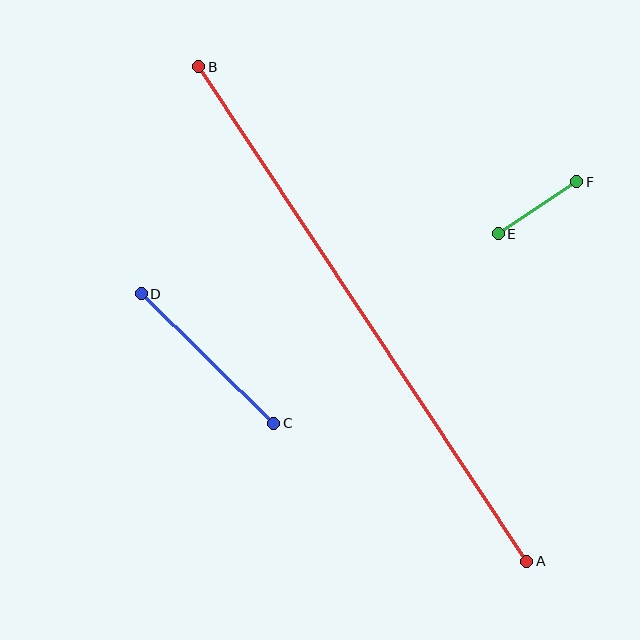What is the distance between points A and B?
The distance is approximately 593 pixels.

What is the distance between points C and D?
The distance is approximately 185 pixels.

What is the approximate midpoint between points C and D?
The midpoint is at approximately (208, 359) pixels.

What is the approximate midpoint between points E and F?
The midpoint is at approximately (537, 208) pixels.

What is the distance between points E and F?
The distance is approximately 94 pixels.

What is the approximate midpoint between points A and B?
The midpoint is at approximately (363, 314) pixels.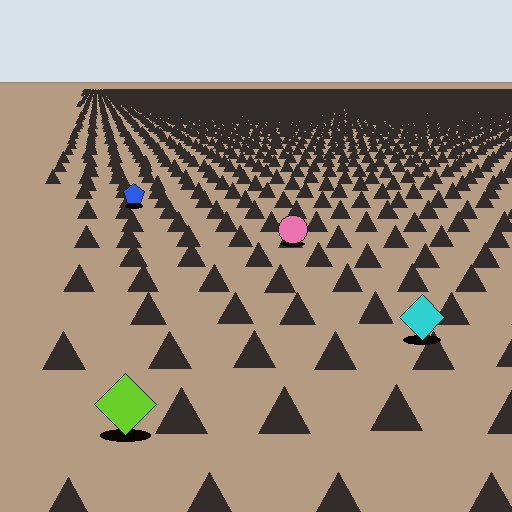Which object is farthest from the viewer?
The blue pentagon is farthest from the viewer. It appears smaller and the ground texture around it is denser.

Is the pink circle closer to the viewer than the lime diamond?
No. The lime diamond is closer — you can tell from the texture gradient: the ground texture is coarser near it.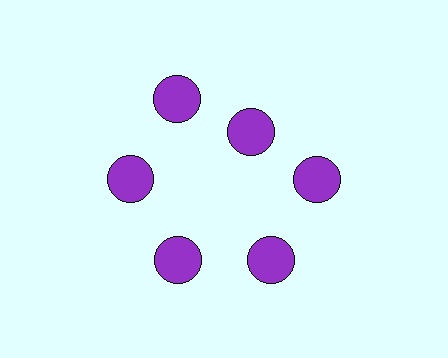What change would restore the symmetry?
The symmetry would be restored by moving it outward, back onto the ring so that all 6 circles sit at equal angles and equal distance from the center.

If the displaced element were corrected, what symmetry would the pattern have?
It would have 6-fold rotational symmetry — the pattern would map onto itself every 60 degrees.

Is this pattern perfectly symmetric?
No. The 6 purple circles are arranged in a ring, but one element near the 1 o'clock position is pulled inward toward the center, breaking the 6-fold rotational symmetry.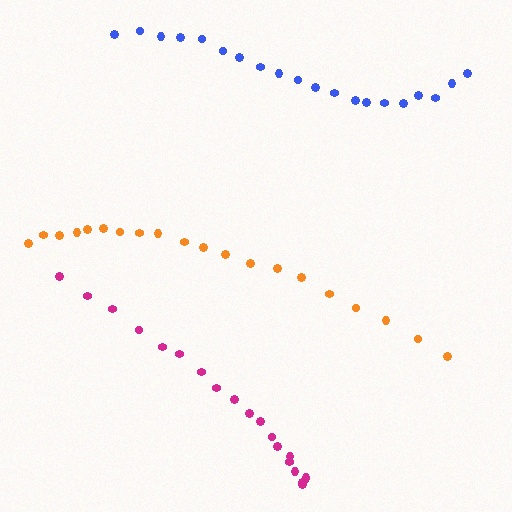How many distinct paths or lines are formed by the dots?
There are 3 distinct paths.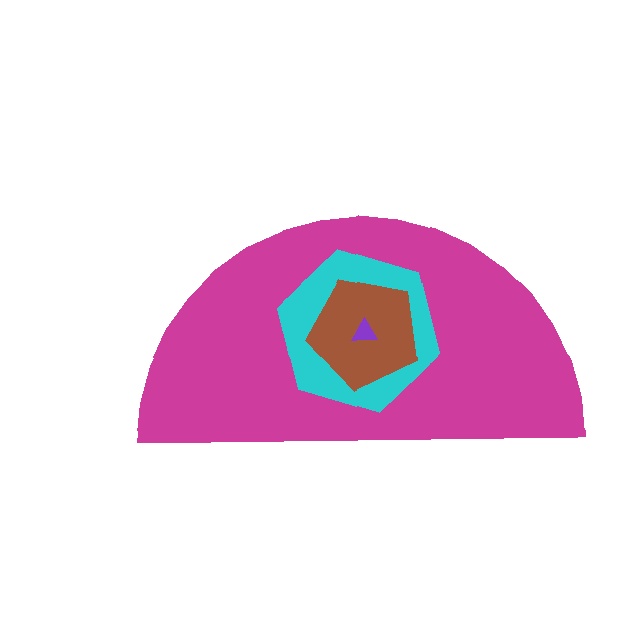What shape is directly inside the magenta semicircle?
The cyan hexagon.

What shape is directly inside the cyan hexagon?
The brown pentagon.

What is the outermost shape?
The magenta semicircle.